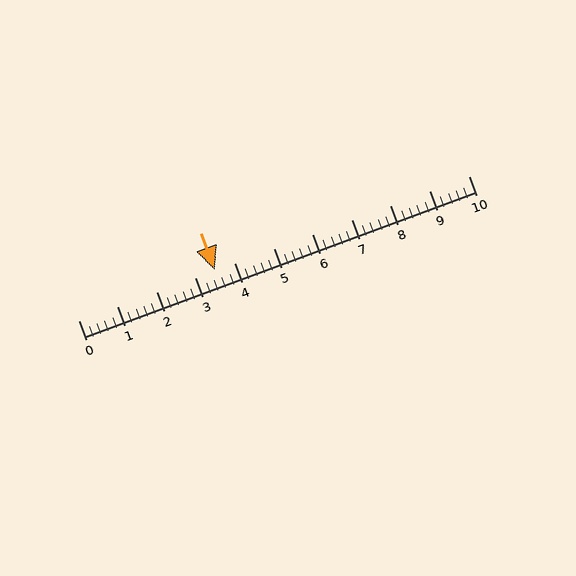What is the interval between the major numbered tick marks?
The major tick marks are spaced 1 units apart.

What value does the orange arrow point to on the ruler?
The orange arrow points to approximately 3.5.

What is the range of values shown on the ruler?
The ruler shows values from 0 to 10.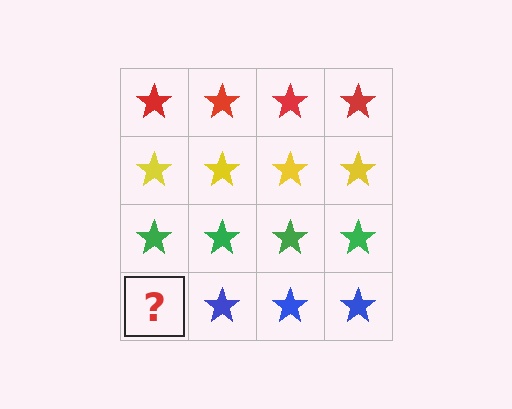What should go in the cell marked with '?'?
The missing cell should contain a blue star.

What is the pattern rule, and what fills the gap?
The rule is that each row has a consistent color. The gap should be filled with a blue star.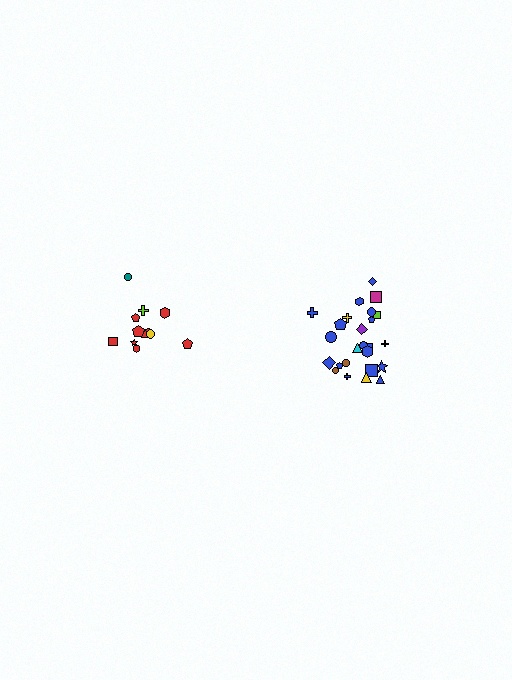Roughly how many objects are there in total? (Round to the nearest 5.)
Roughly 35 objects in total.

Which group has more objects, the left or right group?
The right group.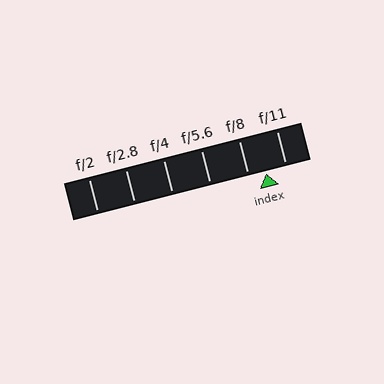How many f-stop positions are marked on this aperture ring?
There are 6 f-stop positions marked.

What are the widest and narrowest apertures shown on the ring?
The widest aperture shown is f/2 and the narrowest is f/11.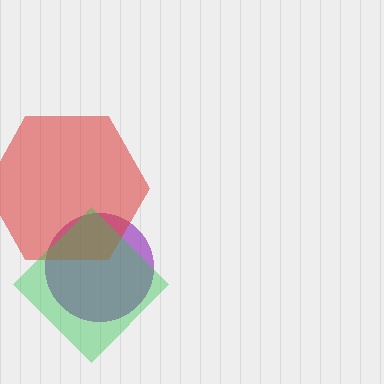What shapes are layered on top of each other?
The layered shapes are: a purple circle, a red hexagon, a green diamond.